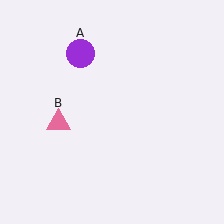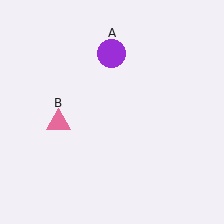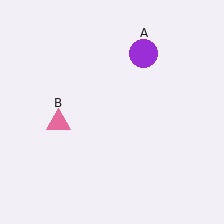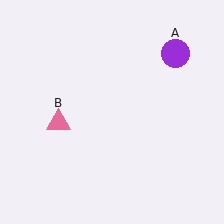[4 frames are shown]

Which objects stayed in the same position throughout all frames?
Pink triangle (object B) remained stationary.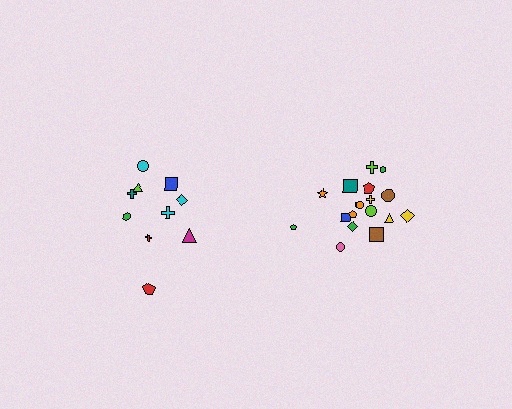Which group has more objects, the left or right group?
The right group.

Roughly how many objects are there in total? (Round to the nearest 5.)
Roughly 30 objects in total.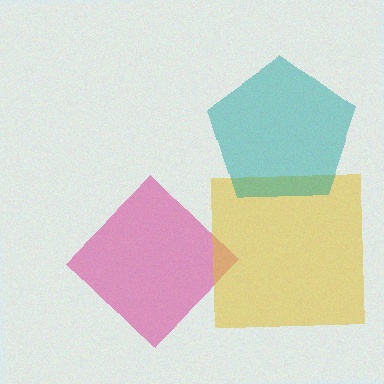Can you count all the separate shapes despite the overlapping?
Yes, there are 3 separate shapes.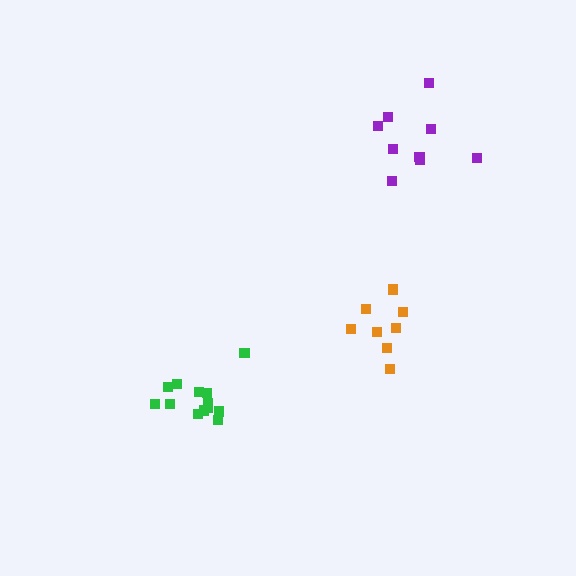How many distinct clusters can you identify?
There are 3 distinct clusters.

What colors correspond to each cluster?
The clusters are colored: green, purple, orange.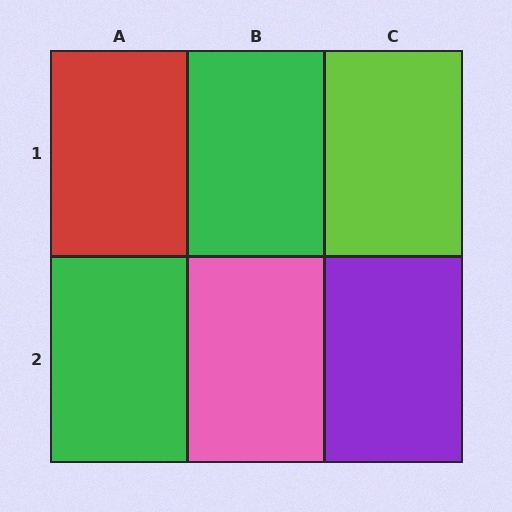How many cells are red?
1 cell is red.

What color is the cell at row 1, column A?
Red.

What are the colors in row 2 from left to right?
Green, pink, purple.